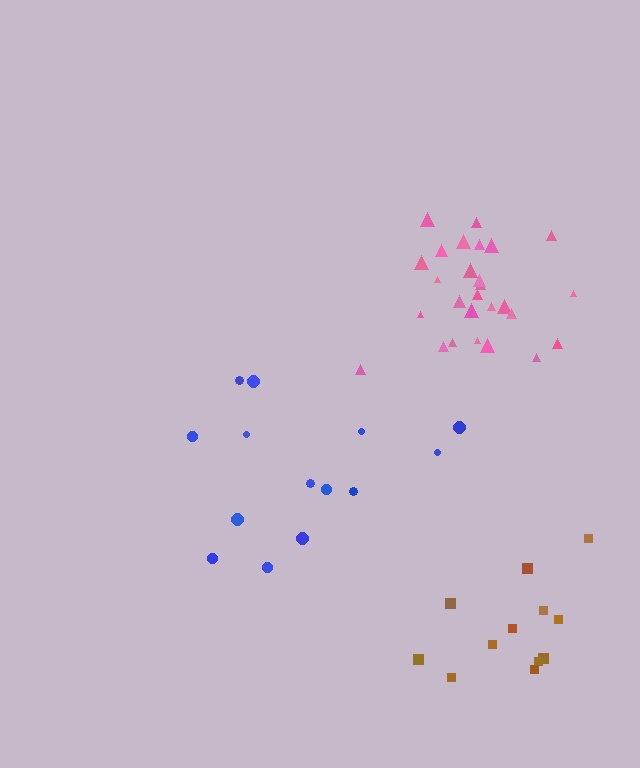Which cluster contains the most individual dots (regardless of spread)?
Pink (27).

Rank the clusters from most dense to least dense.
pink, brown, blue.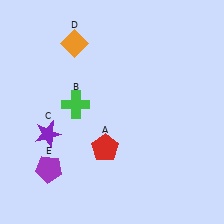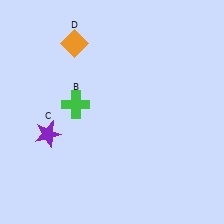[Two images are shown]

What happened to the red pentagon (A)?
The red pentagon (A) was removed in Image 2. It was in the bottom-left area of Image 1.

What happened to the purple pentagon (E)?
The purple pentagon (E) was removed in Image 2. It was in the bottom-left area of Image 1.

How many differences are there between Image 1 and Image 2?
There are 2 differences between the two images.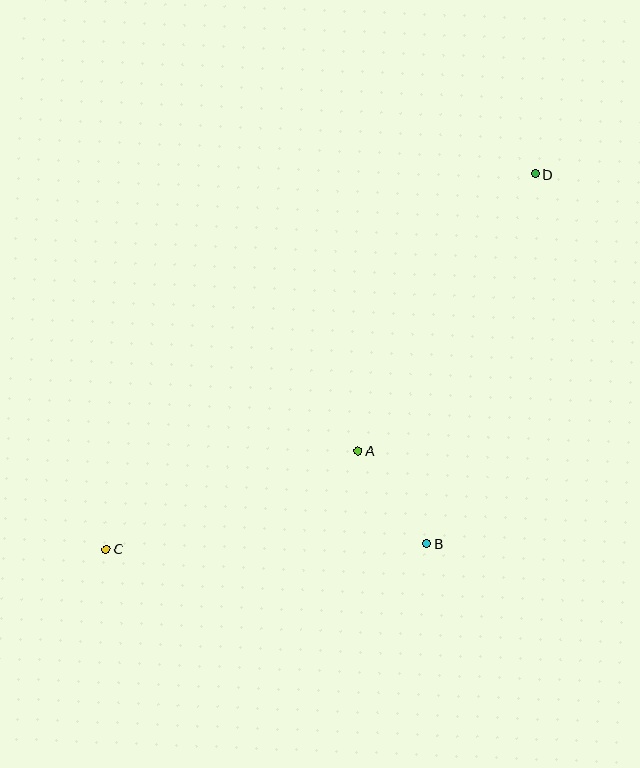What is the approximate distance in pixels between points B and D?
The distance between B and D is approximately 385 pixels.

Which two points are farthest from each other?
Points C and D are farthest from each other.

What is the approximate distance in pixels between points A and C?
The distance between A and C is approximately 271 pixels.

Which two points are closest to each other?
Points A and B are closest to each other.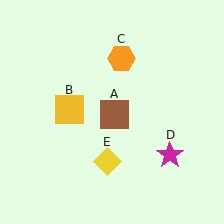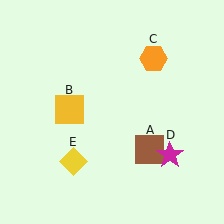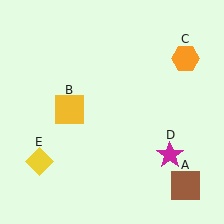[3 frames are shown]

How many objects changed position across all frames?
3 objects changed position: brown square (object A), orange hexagon (object C), yellow diamond (object E).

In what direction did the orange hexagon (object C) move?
The orange hexagon (object C) moved right.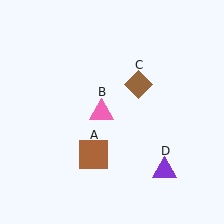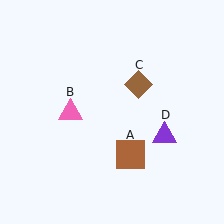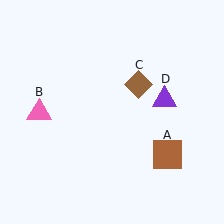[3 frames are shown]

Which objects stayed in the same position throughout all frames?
Brown diamond (object C) remained stationary.